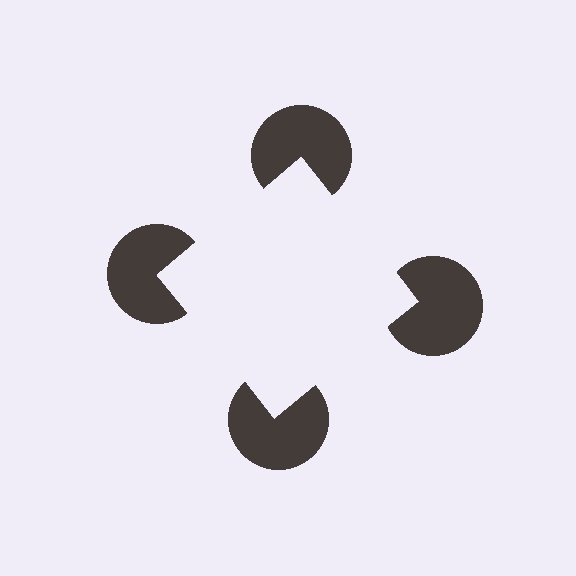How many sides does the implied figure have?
4 sides.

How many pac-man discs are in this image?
There are 4 — one at each vertex of the illusory square.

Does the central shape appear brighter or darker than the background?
It typically appears slightly brighter than the background, even though no actual brightness change is drawn.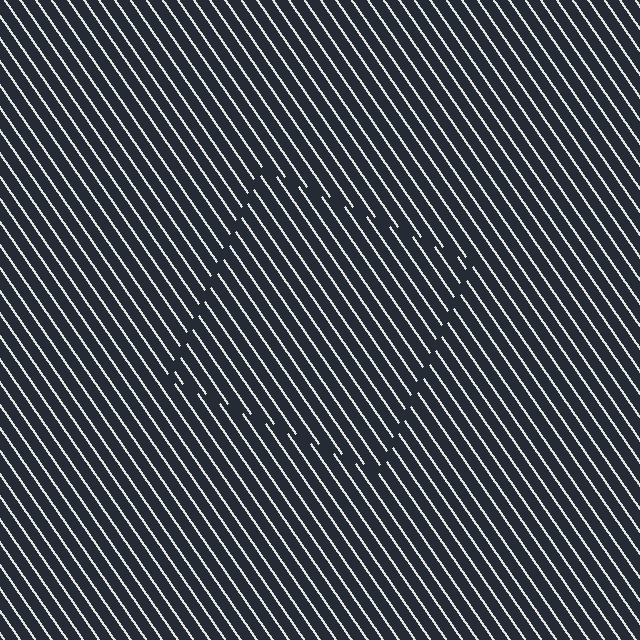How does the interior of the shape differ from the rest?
The interior of the shape contains the same grating, shifted by half a period — the contour is defined by the phase discontinuity where line-ends from the inner and outer gratings abut.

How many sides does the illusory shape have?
4 sides — the line-ends trace a square.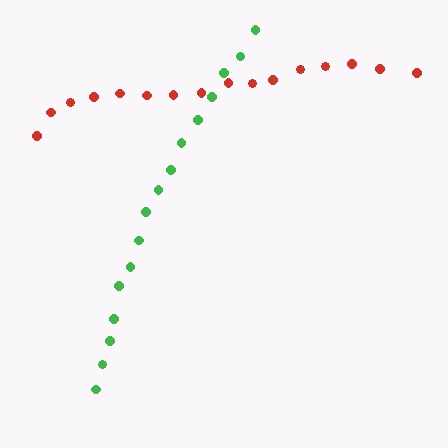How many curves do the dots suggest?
There are 2 distinct paths.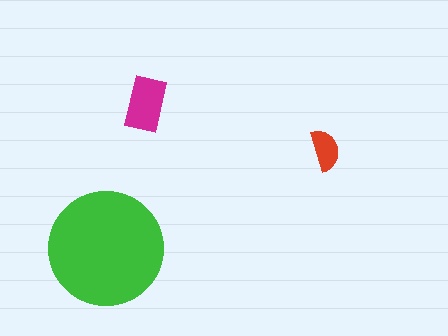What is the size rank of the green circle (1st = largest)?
1st.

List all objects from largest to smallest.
The green circle, the magenta rectangle, the red semicircle.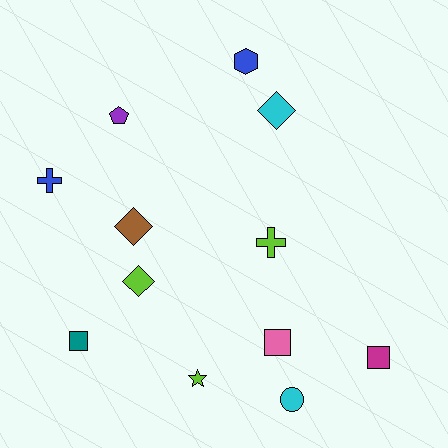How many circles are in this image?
There is 1 circle.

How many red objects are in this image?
There are no red objects.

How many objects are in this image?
There are 12 objects.